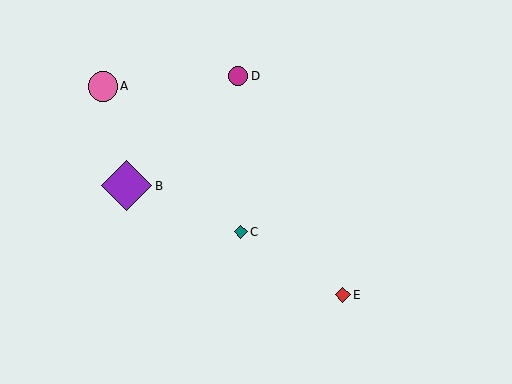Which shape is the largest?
The purple diamond (labeled B) is the largest.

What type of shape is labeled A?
Shape A is a pink circle.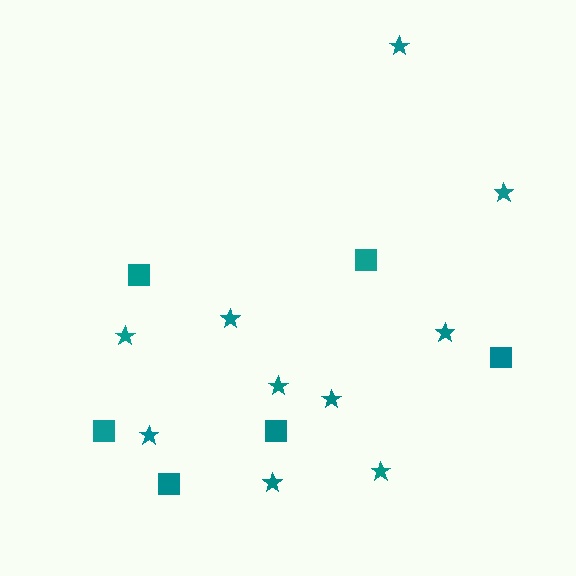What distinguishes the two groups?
There are 2 groups: one group of squares (6) and one group of stars (10).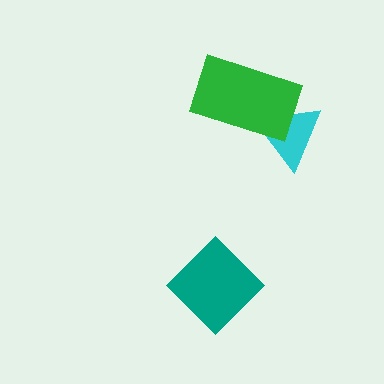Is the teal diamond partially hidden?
No, no other shape covers it.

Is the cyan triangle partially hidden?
Yes, it is partially covered by another shape.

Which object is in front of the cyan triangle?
The green rectangle is in front of the cyan triangle.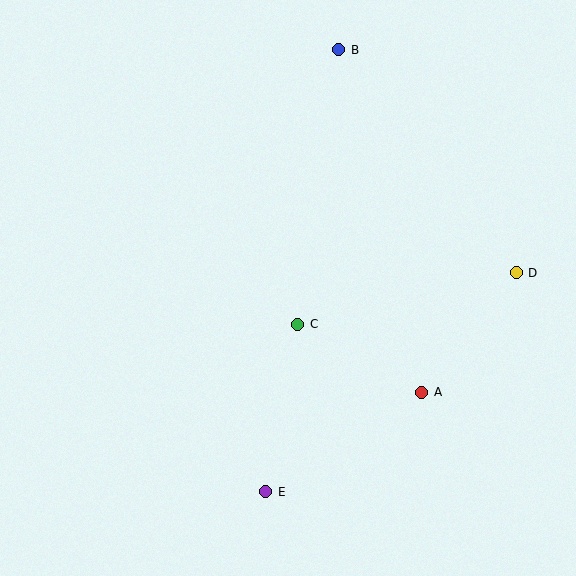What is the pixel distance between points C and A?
The distance between C and A is 142 pixels.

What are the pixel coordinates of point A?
Point A is at (422, 392).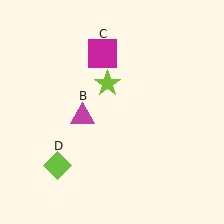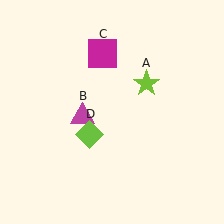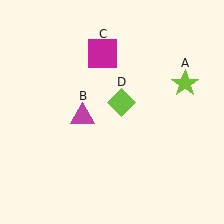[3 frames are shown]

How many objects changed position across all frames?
2 objects changed position: lime star (object A), lime diamond (object D).